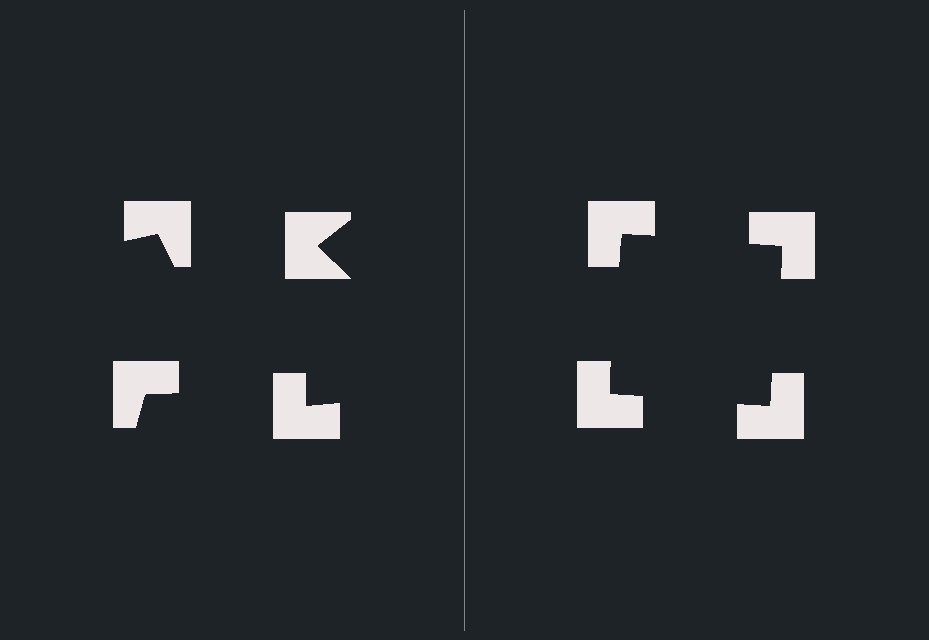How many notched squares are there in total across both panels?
8 — 4 on each side.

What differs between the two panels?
The notched squares are positioned identically on both sides; only the wedge orientations differ. On the right they align to a square; on the left they are misaligned.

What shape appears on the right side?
An illusory square.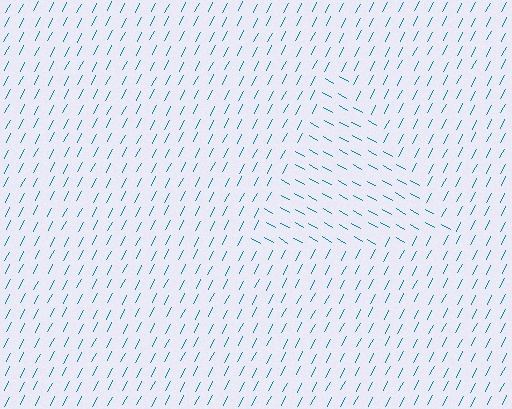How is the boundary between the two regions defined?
The boundary is defined purely by a change in line orientation (approximately 87 degrees difference). All lines are the same color and thickness.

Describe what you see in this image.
The image is filled with small teal line segments. A triangle region in the image has lines oriented differently from the surrounding lines, creating a visible texture boundary.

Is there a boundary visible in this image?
Yes, there is a texture boundary formed by a change in line orientation.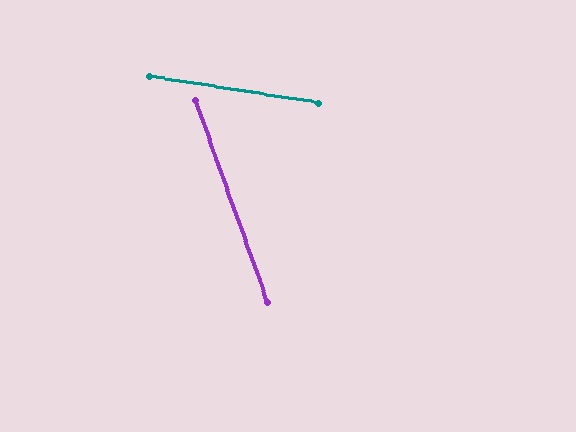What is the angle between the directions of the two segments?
Approximately 61 degrees.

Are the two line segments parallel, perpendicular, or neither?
Neither parallel nor perpendicular — they differ by about 61°.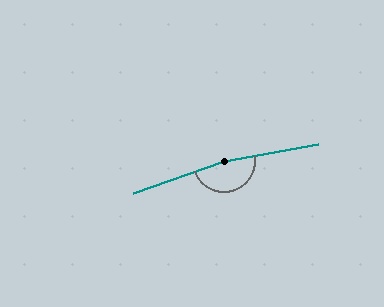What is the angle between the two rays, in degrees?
Approximately 170 degrees.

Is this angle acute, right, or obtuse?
It is obtuse.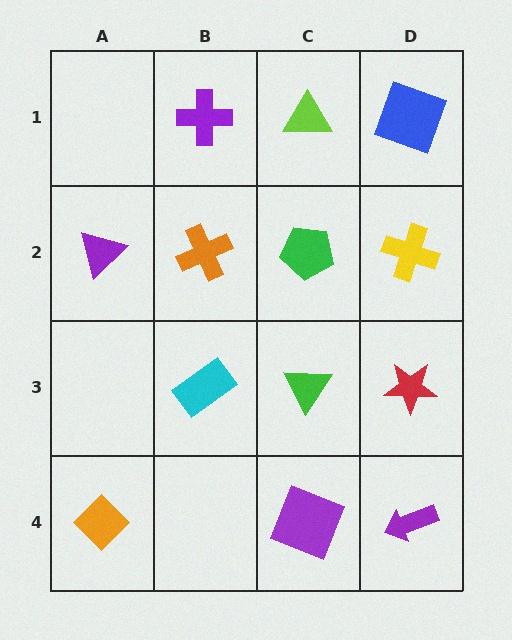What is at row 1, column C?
A lime triangle.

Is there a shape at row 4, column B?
No, that cell is empty.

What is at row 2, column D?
A yellow cross.